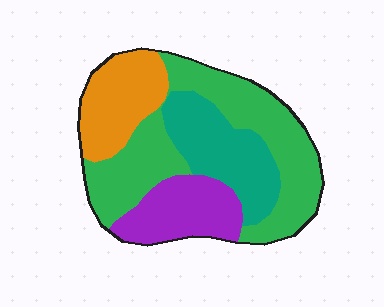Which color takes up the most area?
Green, at roughly 45%.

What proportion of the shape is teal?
Teal takes up about one fifth (1/5) of the shape.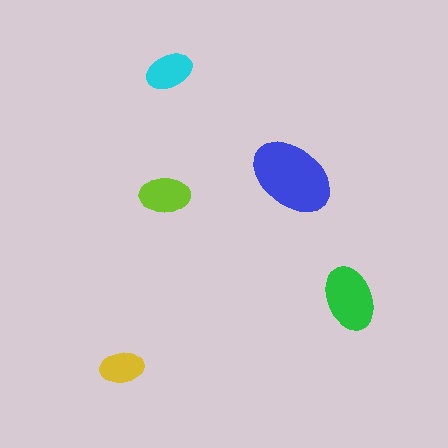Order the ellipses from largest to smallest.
the blue one, the green one, the lime one, the cyan one, the yellow one.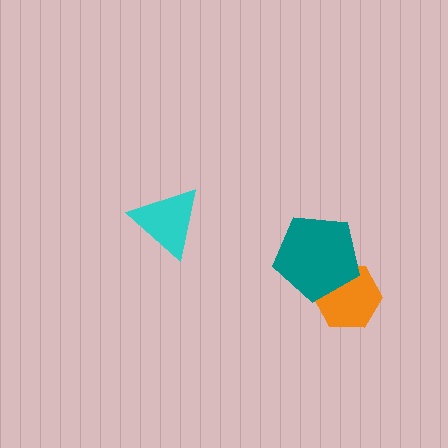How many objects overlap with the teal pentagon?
1 object overlaps with the teal pentagon.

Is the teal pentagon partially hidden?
No, no other shape covers it.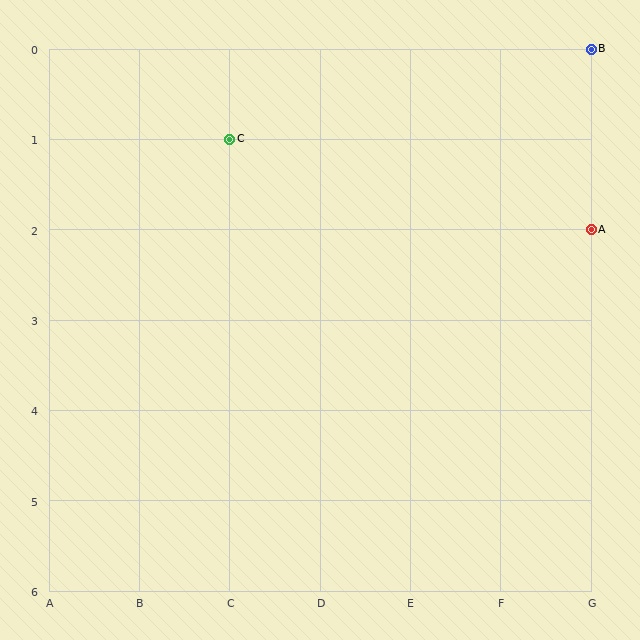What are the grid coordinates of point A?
Point A is at grid coordinates (G, 2).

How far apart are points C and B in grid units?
Points C and B are 4 columns and 1 row apart (about 4.1 grid units diagonally).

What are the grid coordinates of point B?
Point B is at grid coordinates (G, 0).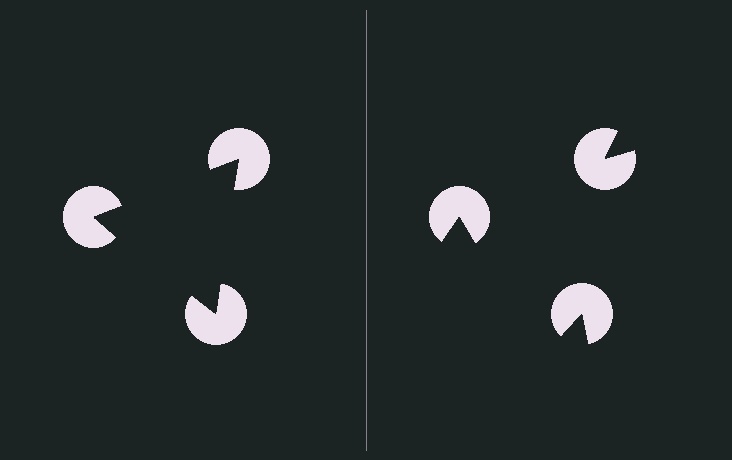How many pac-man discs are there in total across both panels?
6 — 3 on each side.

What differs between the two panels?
The pac-man discs are positioned identically on both sides; only the wedge orientations differ. On the left they align to a triangle; on the right they are misaligned.